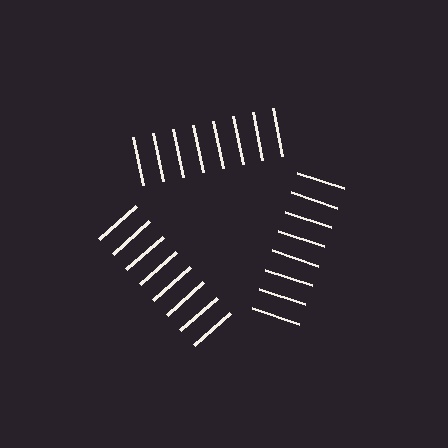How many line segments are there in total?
24 — 8 along each of the 3 edges.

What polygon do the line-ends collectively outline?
An illusory triangle — the line segments terminate on its edges but no continuous stroke is drawn.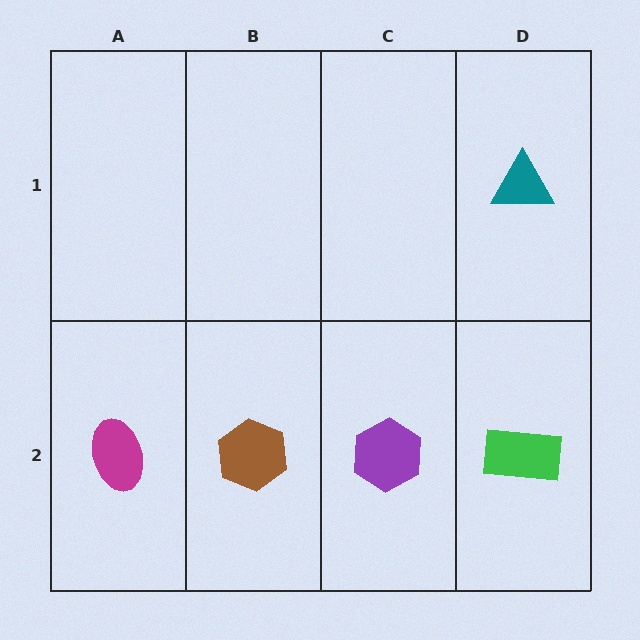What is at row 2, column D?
A green rectangle.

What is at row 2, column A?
A magenta ellipse.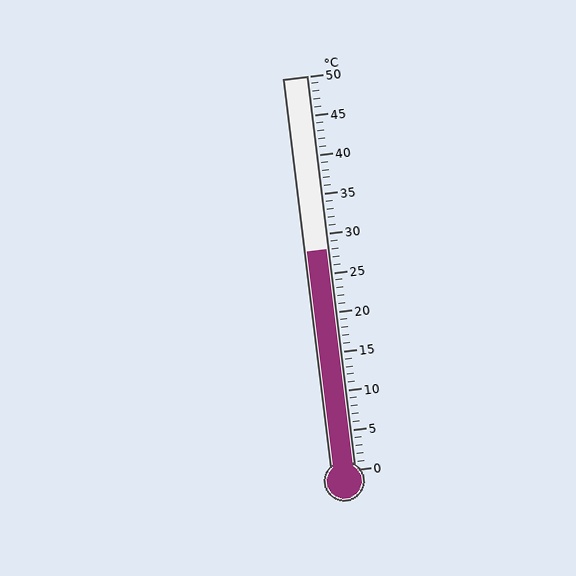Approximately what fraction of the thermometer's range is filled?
The thermometer is filled to approximately 55% of its range.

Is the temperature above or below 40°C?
The temperature is below 40°C.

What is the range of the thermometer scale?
The thermometer scale ranges from 0°C to 50°C.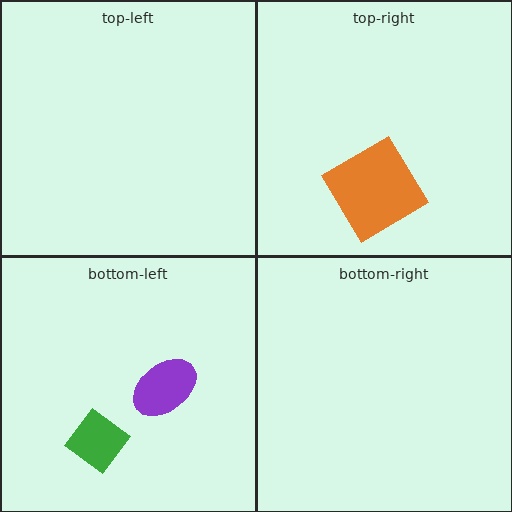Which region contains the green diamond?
The bottom-left region.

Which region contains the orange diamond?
The top-right region.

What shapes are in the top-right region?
The orange diamond.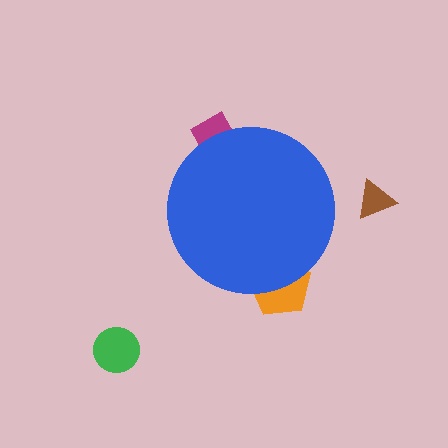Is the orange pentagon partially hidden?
Yes, the orange pentagon is partially hidden behind the blue circle.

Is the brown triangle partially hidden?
No, the brown triangle is fully visible.